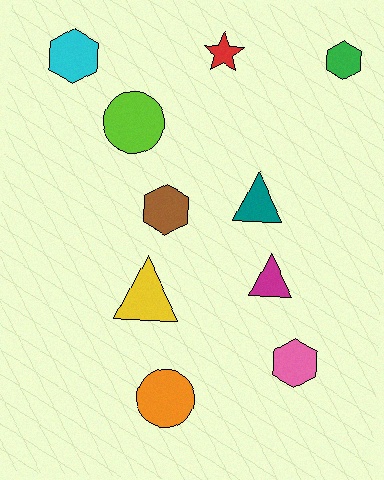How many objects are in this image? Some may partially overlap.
There are 10 objects.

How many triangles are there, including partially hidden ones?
There are 3 triangles.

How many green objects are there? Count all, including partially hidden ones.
There is 1 green object.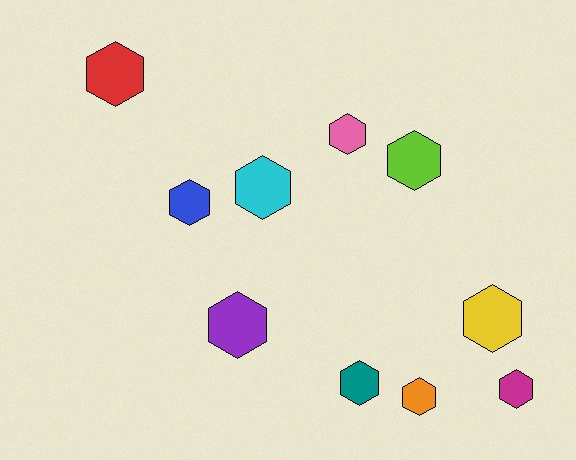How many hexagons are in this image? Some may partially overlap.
There are 10 hexagons.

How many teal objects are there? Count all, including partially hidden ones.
There is 1 teal object.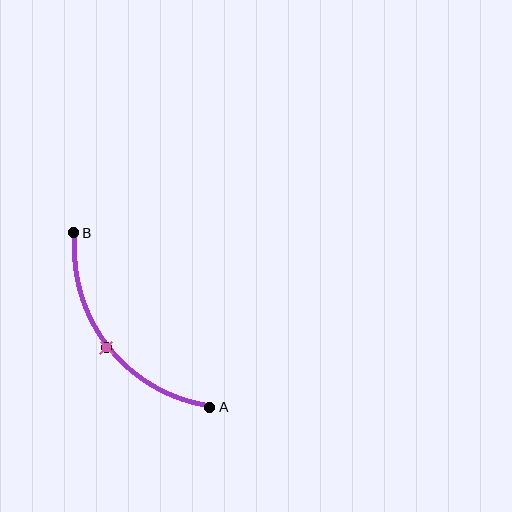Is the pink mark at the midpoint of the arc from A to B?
Yes. The pink mark lies on the arc at equal arc-length from both A and B — it is the arc midpoint.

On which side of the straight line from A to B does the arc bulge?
The arc bulges below and to the left of the straight line connecting A and B.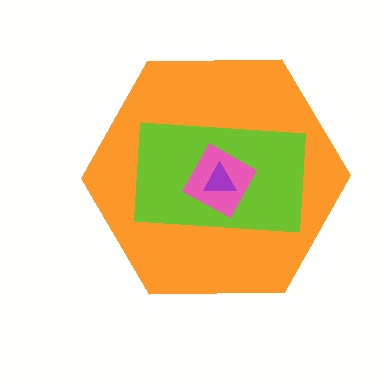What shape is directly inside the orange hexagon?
The lime rectangle.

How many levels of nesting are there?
4.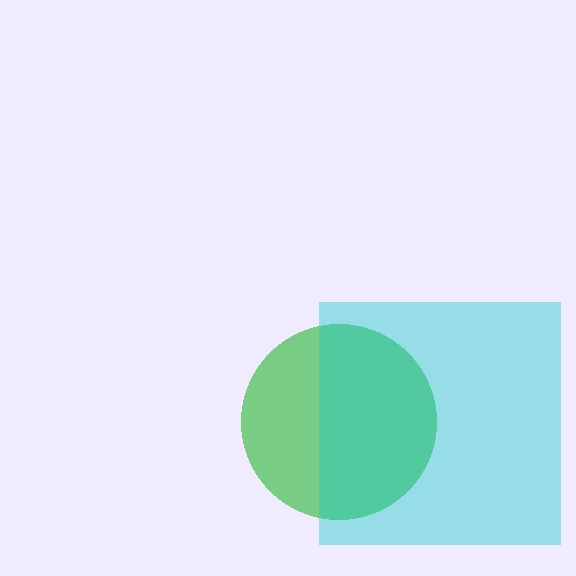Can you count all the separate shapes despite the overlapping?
Yes, there are 2 separate shapes.